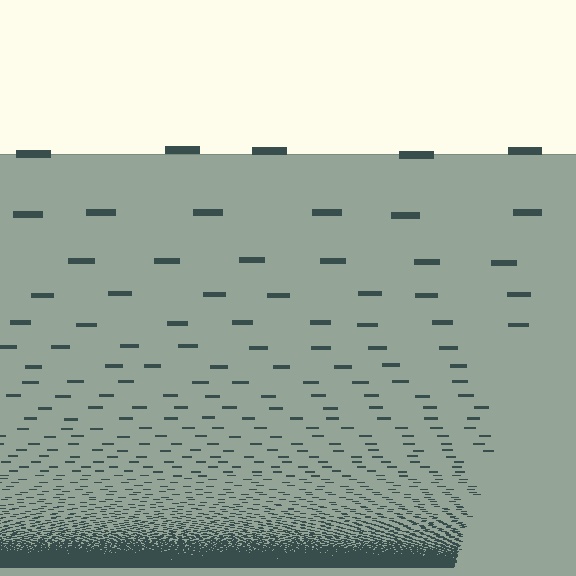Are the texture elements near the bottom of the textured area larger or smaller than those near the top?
Smaller. The gradient is inverted — elements near the bottom are smaller and denser.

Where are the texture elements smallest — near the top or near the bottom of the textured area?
Near the bottom.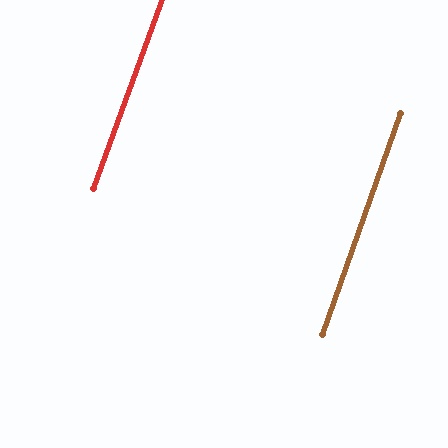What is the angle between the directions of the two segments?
Approximately 0 degrees.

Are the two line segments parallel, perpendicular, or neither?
Parallel — their directions differ by only 0.2°.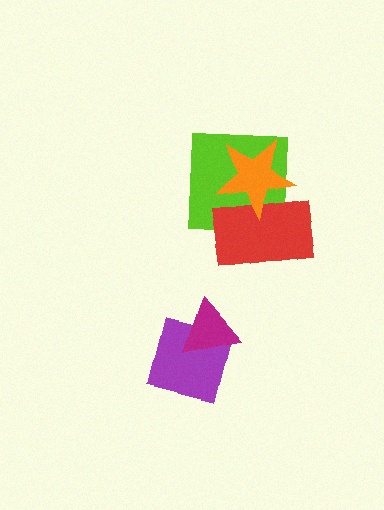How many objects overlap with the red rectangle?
2 objects overlap with the red rectangle.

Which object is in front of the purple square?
The magenta triangle is in front of the purple square.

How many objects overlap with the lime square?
2 objects overlap with the lime square.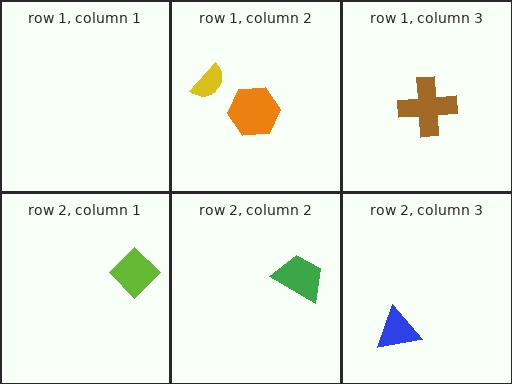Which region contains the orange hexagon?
The row 1, column 2 region.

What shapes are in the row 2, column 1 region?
The lime diamond.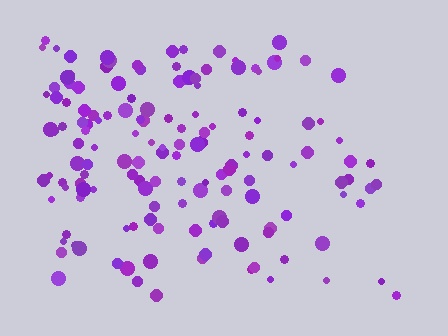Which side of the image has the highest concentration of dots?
The left.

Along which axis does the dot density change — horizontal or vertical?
Horizontal.